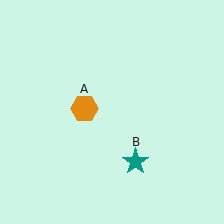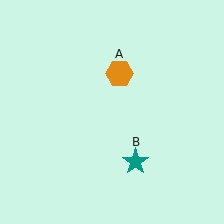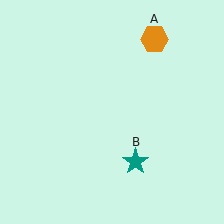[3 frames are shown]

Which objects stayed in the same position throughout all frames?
Teal star (object B) remained stationary.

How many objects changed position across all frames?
1 object changed position: orange hexagon (object A).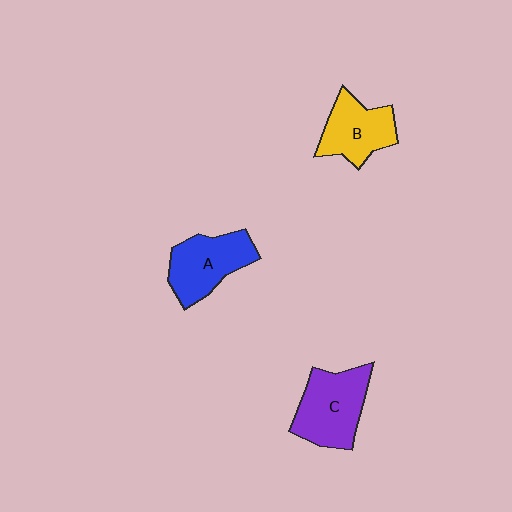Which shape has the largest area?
Shape C (purple).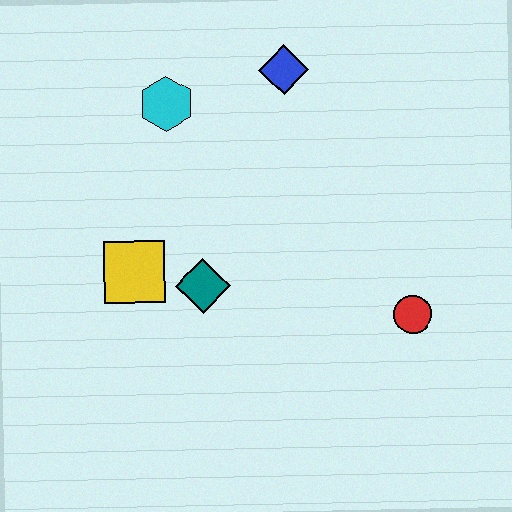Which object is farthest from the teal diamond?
The blue diamond is farthest from the teal diamond.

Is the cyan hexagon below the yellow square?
No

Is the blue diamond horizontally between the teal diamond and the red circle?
Yes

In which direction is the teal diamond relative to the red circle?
The teal diamond is to the left of the red circle.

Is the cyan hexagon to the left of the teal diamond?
Yes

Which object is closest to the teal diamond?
The yellow square is closest to the teal diamond.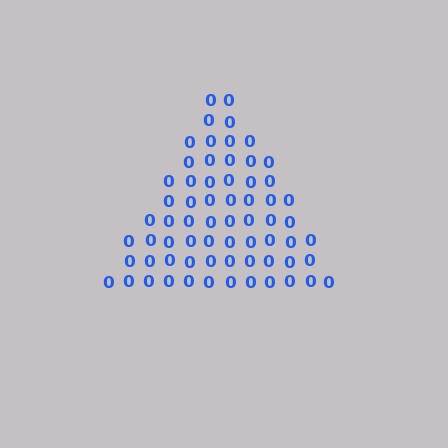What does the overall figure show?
The overall figure shows a triangle.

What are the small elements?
The small elements are digit 0's.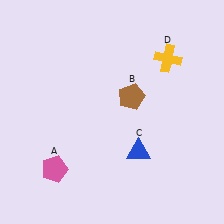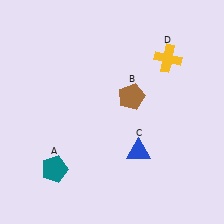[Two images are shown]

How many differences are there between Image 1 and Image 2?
There is 1 difference between the two images.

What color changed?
The pentagon (A) changed from pink in Image 1 to teal in Image 2.